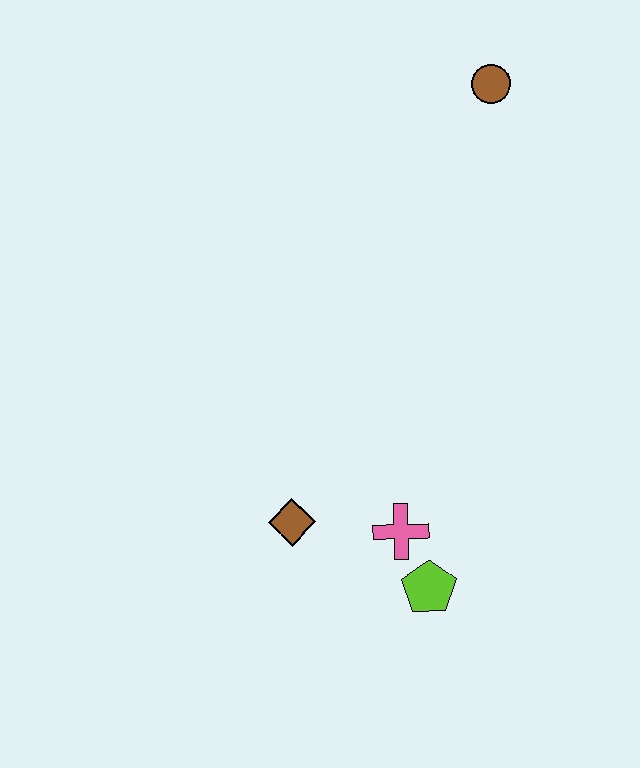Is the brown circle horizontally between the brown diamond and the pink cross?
No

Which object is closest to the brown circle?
The pink cross is closest to the brown circle.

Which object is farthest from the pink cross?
The brown circle is farthest from the pink cross.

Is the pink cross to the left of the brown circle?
Yes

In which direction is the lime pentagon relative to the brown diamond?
The lime pentagon is to the right of the brown diamond.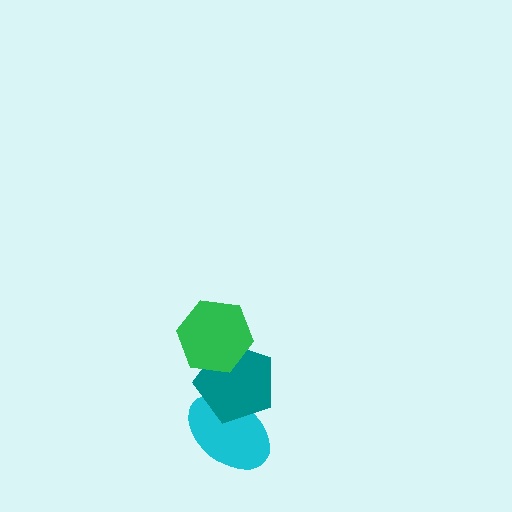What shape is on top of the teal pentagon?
The green hexagon is on top of the teal pentagon.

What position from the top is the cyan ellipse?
The cyan ellipse is 3rd from the top.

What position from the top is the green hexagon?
The green hexagon is 1st from the top.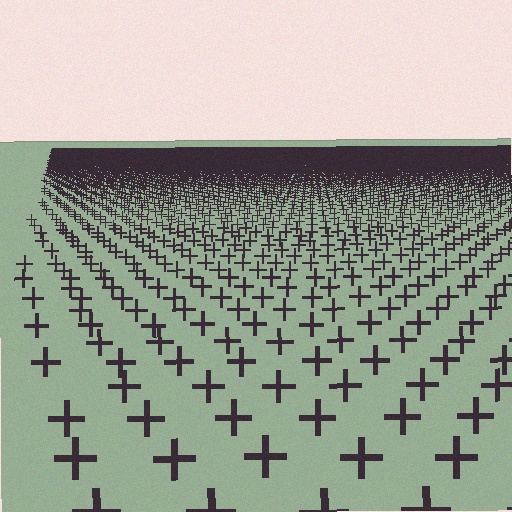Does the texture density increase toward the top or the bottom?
Density increases toward the top.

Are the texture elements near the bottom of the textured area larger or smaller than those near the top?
Larger. Near the bottom, elements are closer to the viewer and appear at a bigger on-screen size.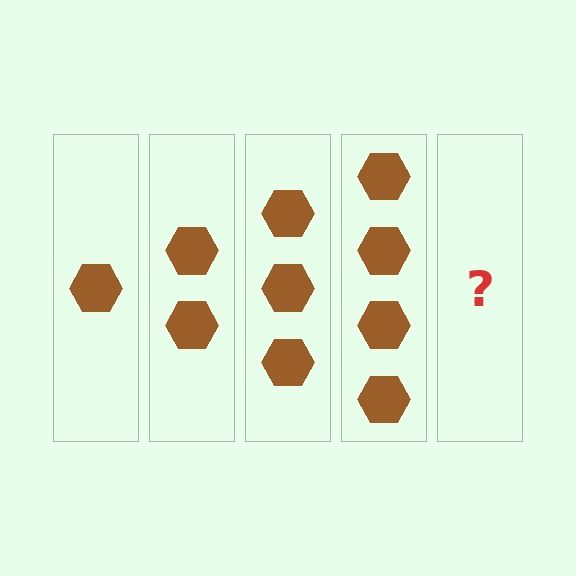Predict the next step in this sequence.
The next step is 5 hexagons.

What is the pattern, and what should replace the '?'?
The pattern is that each step adds one more hexagon. The '?' should be 5 hexagons.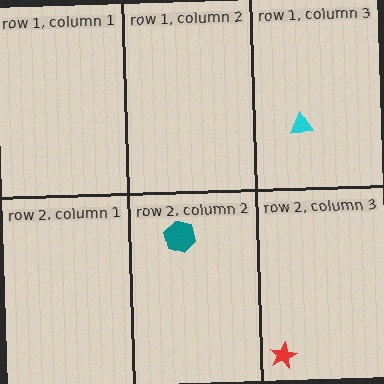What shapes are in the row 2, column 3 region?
The red star.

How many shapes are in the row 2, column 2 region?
1.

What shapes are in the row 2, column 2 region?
The teal hexagon.